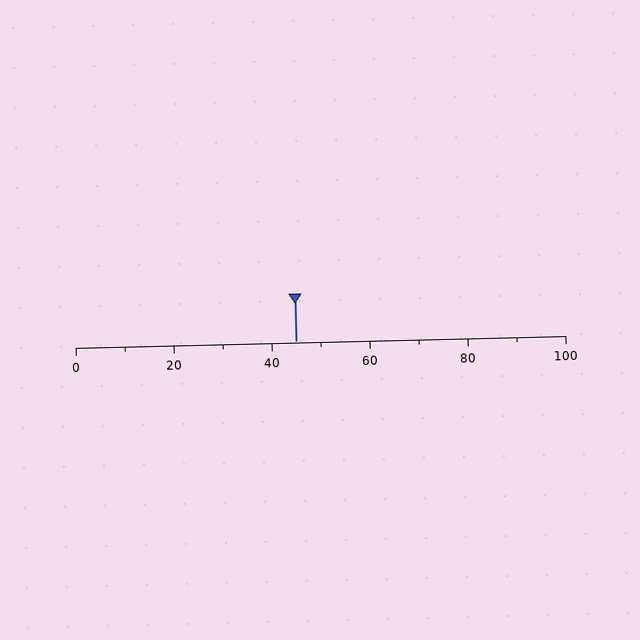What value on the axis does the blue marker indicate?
The marker indicates approximately 45.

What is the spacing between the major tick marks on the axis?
The major ticks are spaced 20 apart.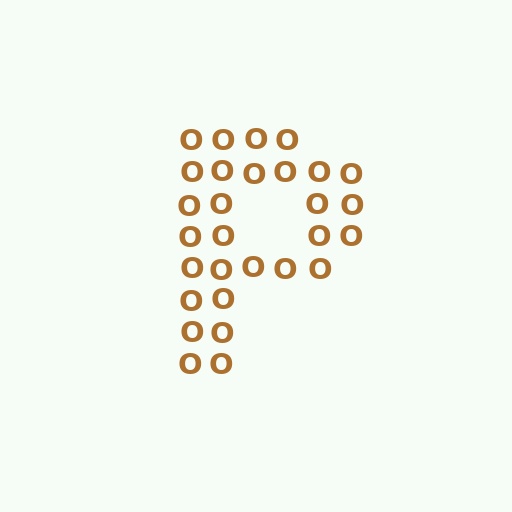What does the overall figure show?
The overall figure shows the letter P.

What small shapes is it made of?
It is made of small letter O's.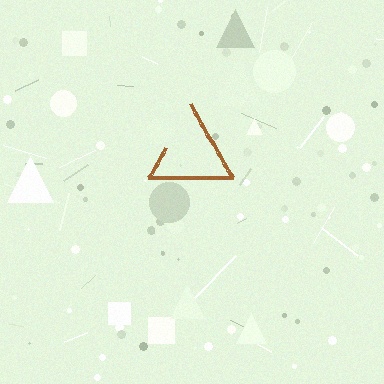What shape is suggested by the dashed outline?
The dashed outline suggests a triangle.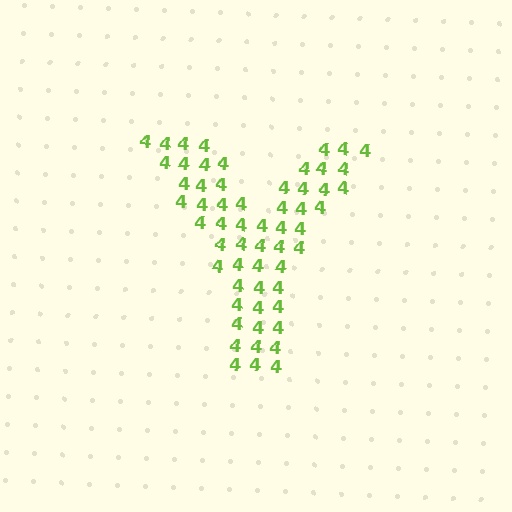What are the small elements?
The small elements are digit 4's.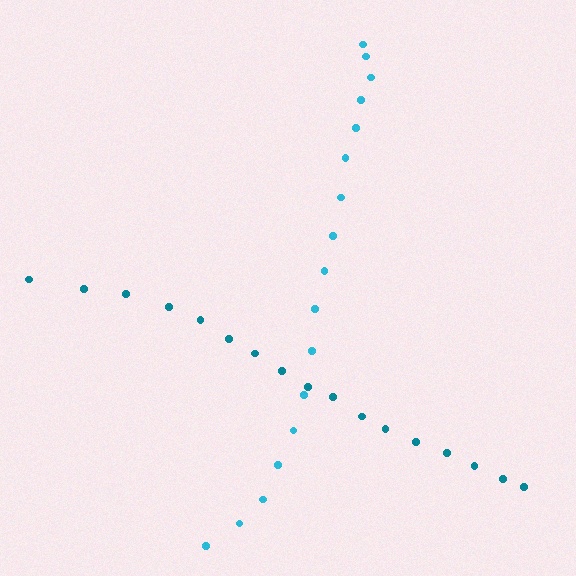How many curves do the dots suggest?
There are 2 distinct paths.